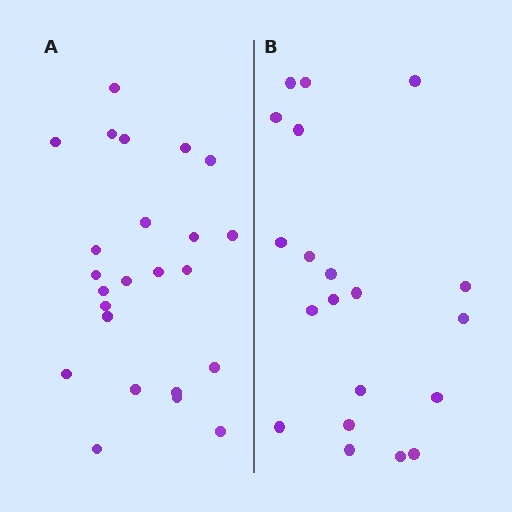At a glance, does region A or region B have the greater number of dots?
Region A (the left region) has more dots.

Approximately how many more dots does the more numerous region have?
Region A has about 4 more dots than region B.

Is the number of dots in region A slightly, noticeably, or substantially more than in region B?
Region A has only slightly more — the two regions are fairly close. The ratio is roughly 1.2 to 1.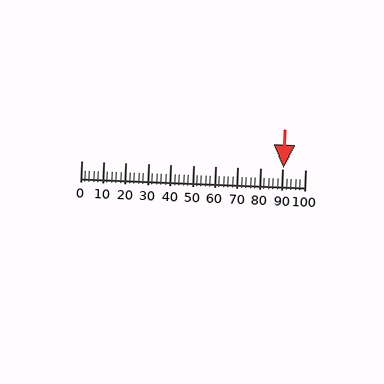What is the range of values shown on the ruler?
The ruler shows values from 0 to 100.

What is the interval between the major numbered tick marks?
The major tick marks are spaced 10 units apart.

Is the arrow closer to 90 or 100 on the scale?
The arrow is closer to 90.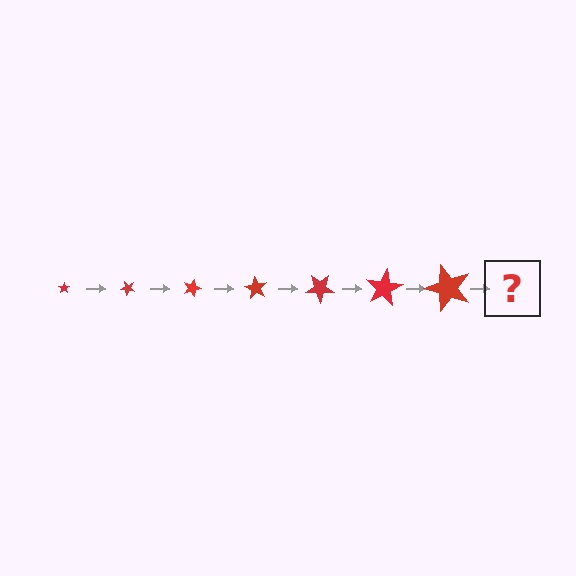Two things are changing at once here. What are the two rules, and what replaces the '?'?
The two rules are that the star grows larger each step and it rotates 45 degrees each step. The '?' should be a star, larger than the previous one and rotated 315 degrees from the start.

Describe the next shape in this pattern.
It should be a star, larger than the previous one and rotated 315 degrees from the start.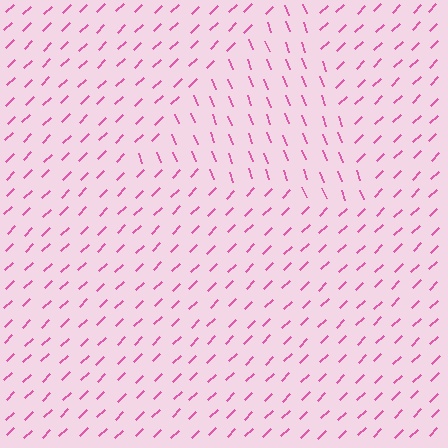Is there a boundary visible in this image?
Yes, there is a texture boundary formed by a change in line orientation.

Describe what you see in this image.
The image is filled with small pink line segments. A triangle region in the image has lines oriented differently from the surrounding lines, creating a visible texture boundary.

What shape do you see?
I see a triangle.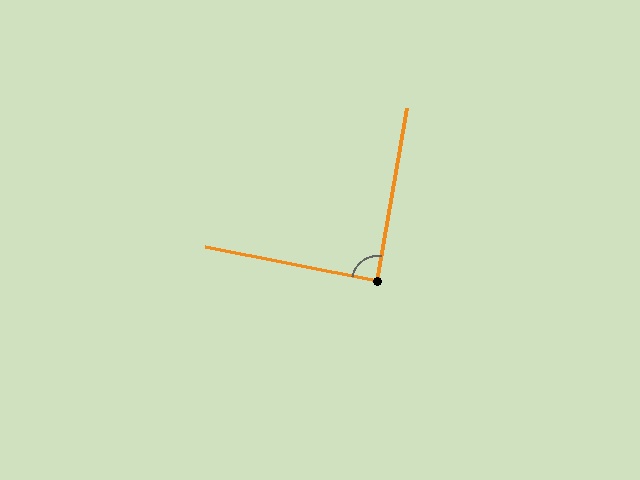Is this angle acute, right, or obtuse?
It is approximately a right angle.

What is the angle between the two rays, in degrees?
Approximately 89 degrees.